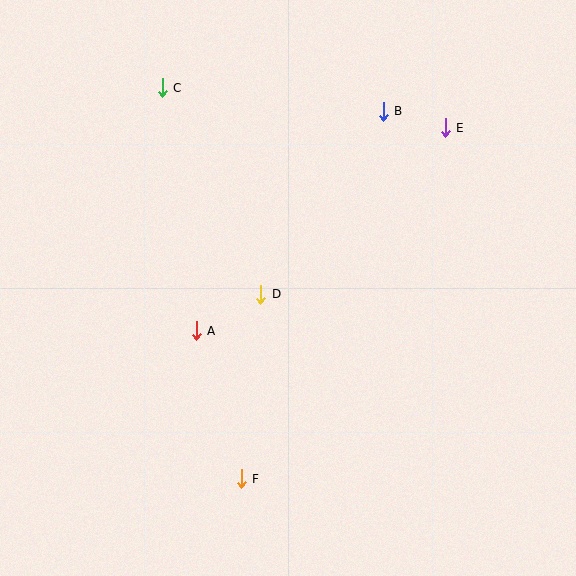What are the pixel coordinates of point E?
Point E is at (445, 128).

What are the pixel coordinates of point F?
Point F is at (241, 479).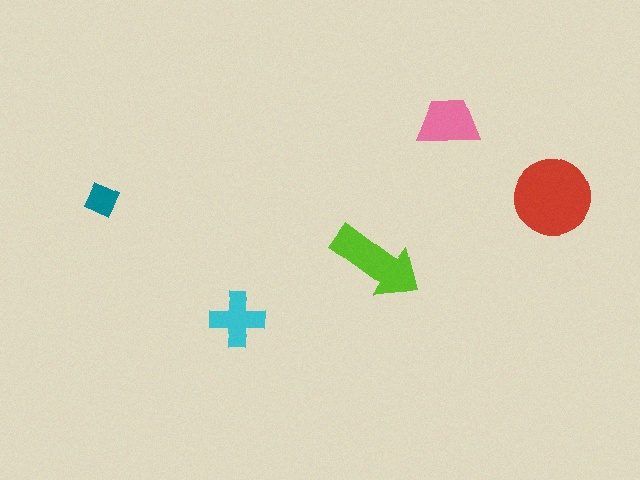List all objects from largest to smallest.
The red circle, the lime arrow, the pink trapezoid, the cyan cross, the teal square.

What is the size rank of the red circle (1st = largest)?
1st.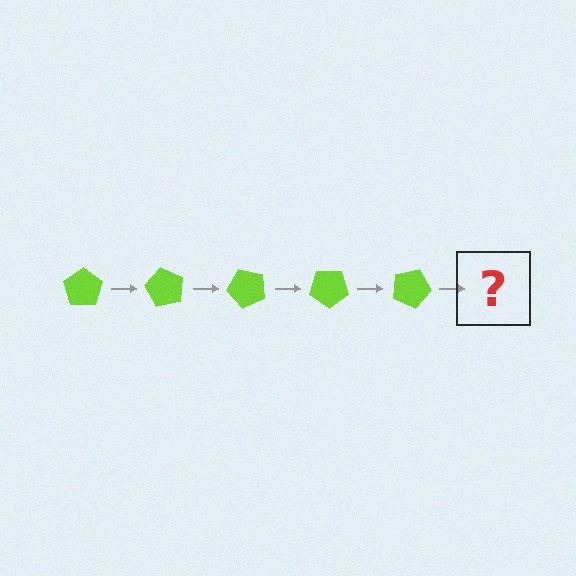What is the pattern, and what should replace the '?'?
The pattern is that the pentagon rotates 60 degrees each step. The '?' should be a lime pentagon rotated 300 degrees.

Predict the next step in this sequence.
The next step is a lime pentagon rotated 300 degrees.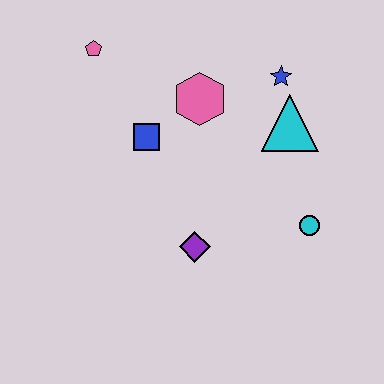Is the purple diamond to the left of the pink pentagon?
No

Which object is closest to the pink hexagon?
The blue square is closest to the pink hexagon.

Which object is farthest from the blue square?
The cyan circle is farthest from the blue square.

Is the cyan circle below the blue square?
Yes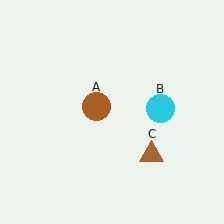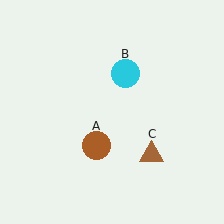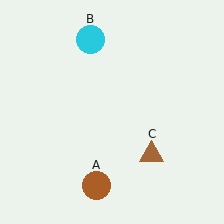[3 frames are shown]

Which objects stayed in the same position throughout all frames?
Brown triangle (object C) remained stationary.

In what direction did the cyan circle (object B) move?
The cyan circle (object B) moved up and to the left.